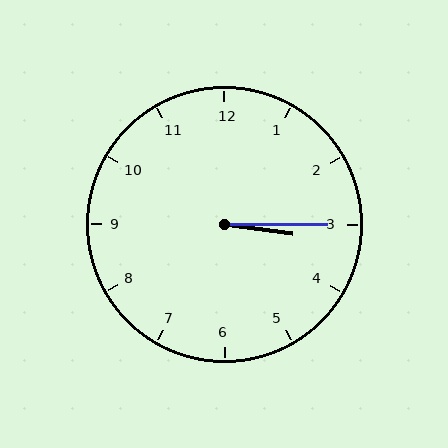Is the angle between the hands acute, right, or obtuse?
It is acute.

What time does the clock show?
3:15.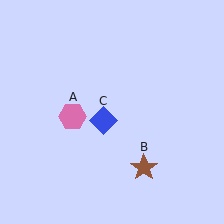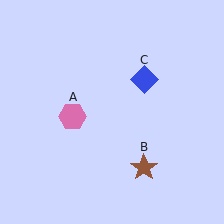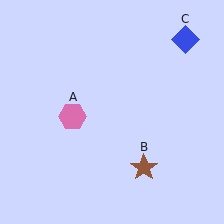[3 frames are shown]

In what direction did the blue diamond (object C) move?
The blue diamond (object C) moved up and to the right.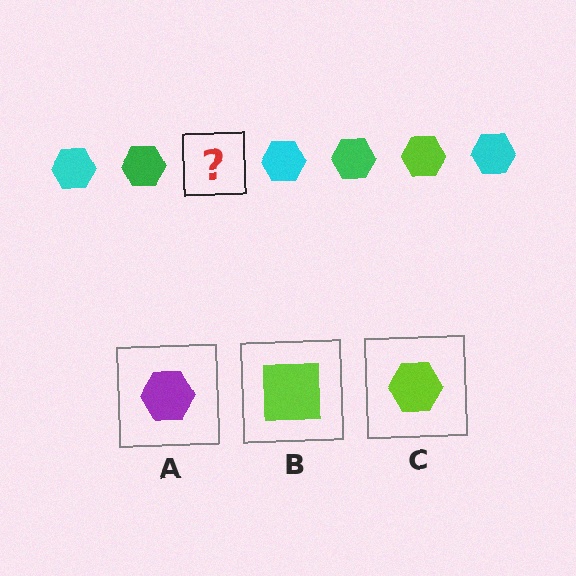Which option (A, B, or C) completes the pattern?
C.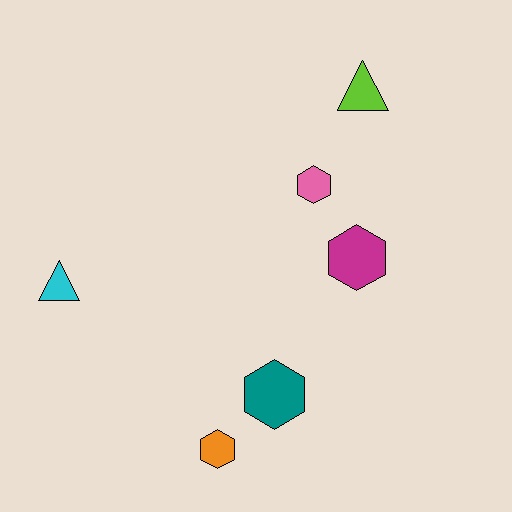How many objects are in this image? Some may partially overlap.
There are 6 objects.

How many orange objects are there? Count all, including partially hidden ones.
There is 1 orange object.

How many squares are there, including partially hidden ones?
There are no squares.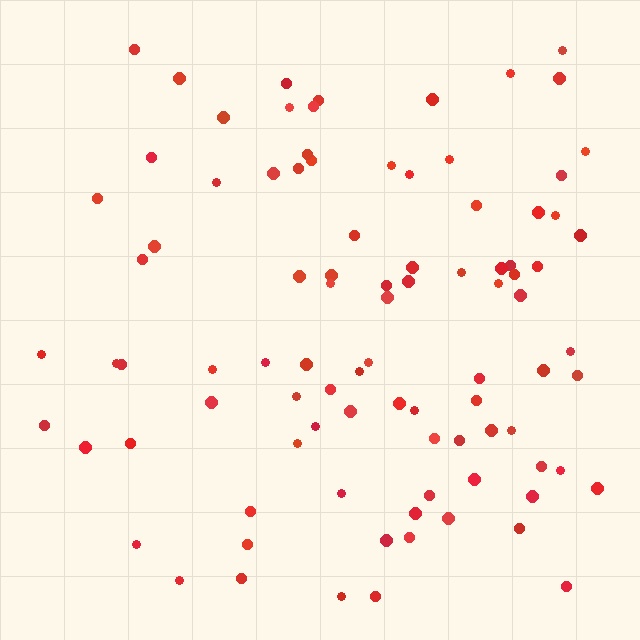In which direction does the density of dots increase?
From left to right, with the right side densest.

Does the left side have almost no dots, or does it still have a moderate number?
Still a moderate number, just noticeably fewer than the right.